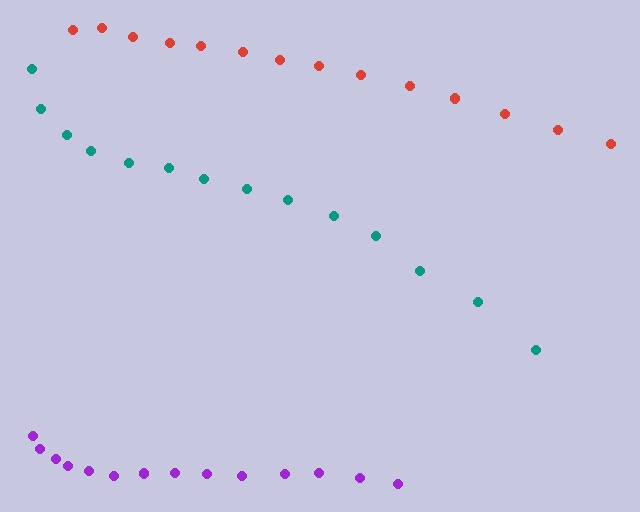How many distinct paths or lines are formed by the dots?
There are 3 distinct paths.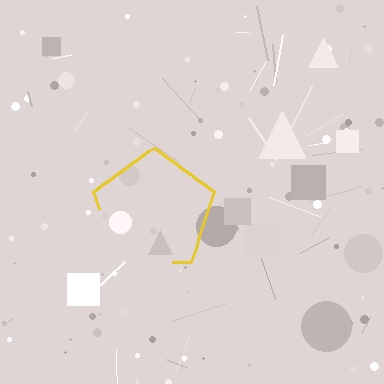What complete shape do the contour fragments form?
The contour fragments form a pentagon.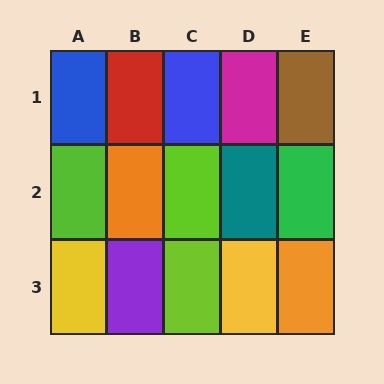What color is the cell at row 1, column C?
Blue.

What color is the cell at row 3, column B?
Purple.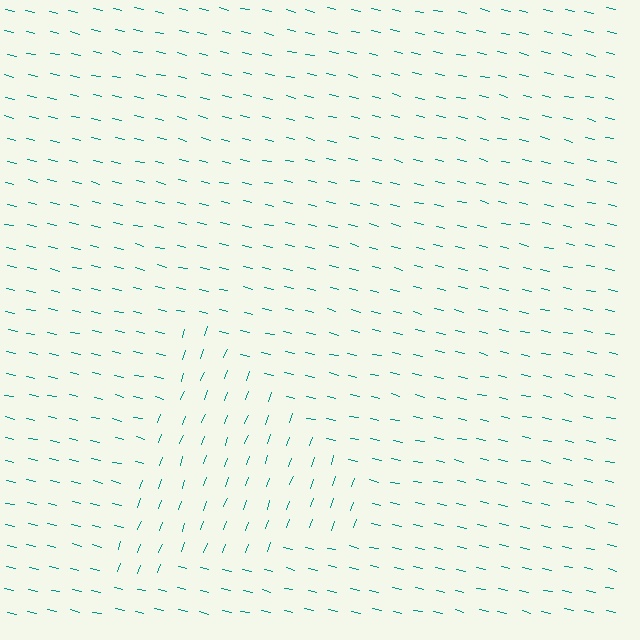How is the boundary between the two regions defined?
The boundary is defined purely by a change in line orientation (approximately 83 degrees difference). All lines are the same color and thickness.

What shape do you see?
I see a triangle.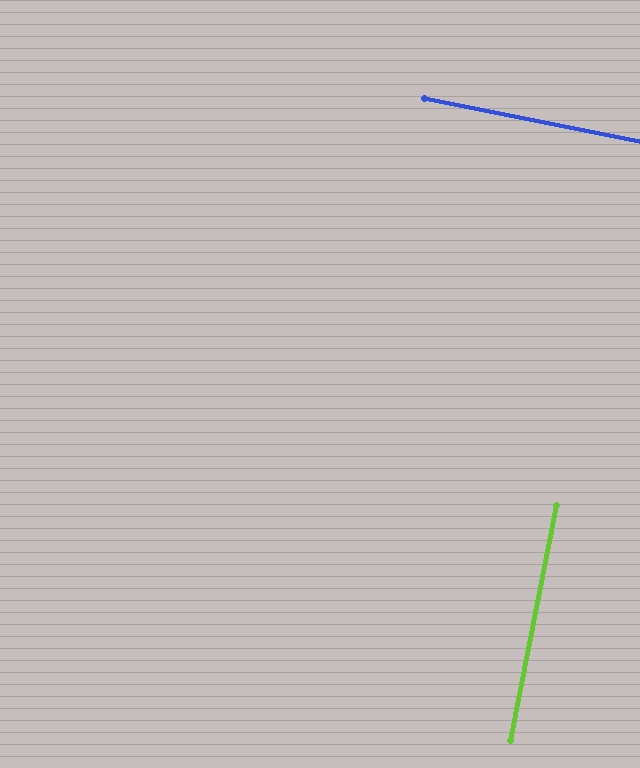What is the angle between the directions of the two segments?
Approximately 90 degrees.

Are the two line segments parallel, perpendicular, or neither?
Perpendicular — they meet at approximately 90°.